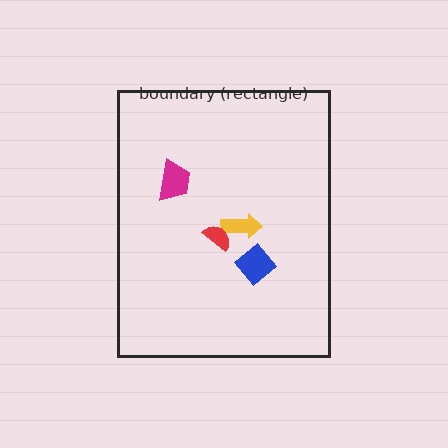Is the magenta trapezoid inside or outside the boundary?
Inside.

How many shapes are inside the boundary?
4 inside, 0 outside.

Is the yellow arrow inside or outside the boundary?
Inside.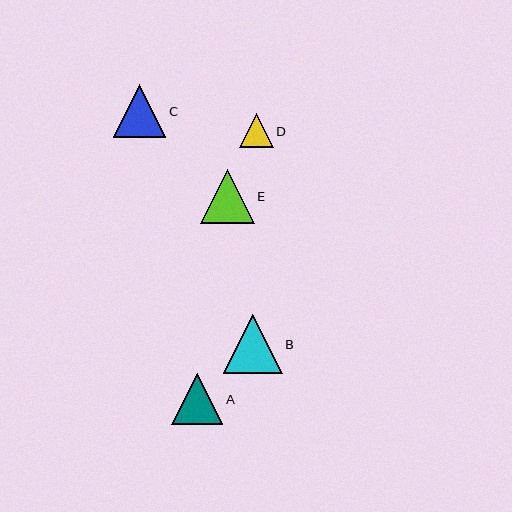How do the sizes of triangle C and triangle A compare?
Triangle C and triangle A are approximately the same size.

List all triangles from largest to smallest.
From largest to smallest: B, E, C, A, D.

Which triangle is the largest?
Triangle B is the largest with a size of approximately 58 pixels.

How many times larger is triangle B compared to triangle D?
Triangle B is approximately 1.7 times the size of triangle D.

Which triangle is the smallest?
Triangle D is the smallest with a size of approximately 34 pixels.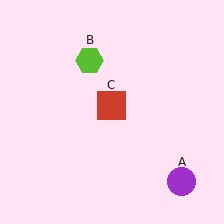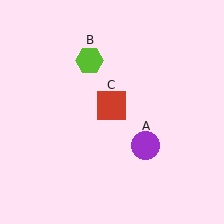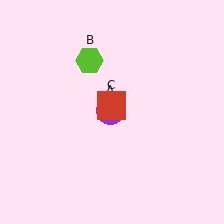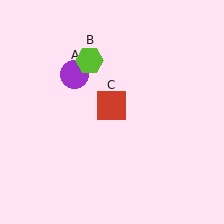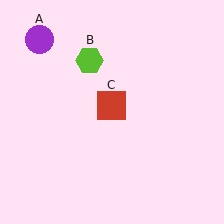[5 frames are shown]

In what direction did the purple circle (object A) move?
The purple circle (object A) moved up and to the left.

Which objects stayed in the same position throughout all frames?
Lime hexagon (object B) and red square (object C) remained stationary.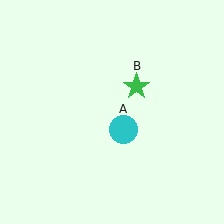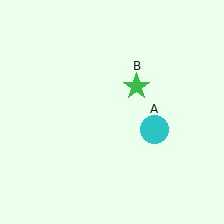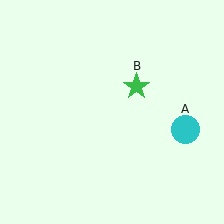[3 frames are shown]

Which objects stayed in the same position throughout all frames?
Green star (object B) remained stationary.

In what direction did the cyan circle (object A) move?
The cyan circle (object A) moved right.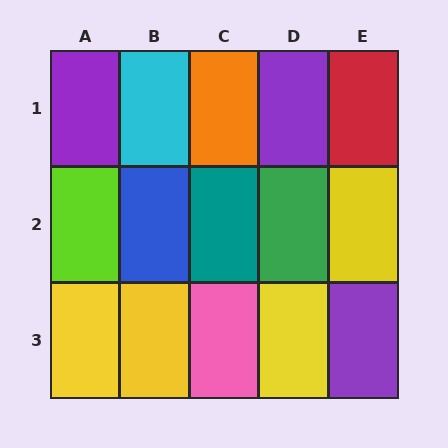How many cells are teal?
1 cell is teal.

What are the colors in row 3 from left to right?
Yellow, yellow, pink, yellow, purple.